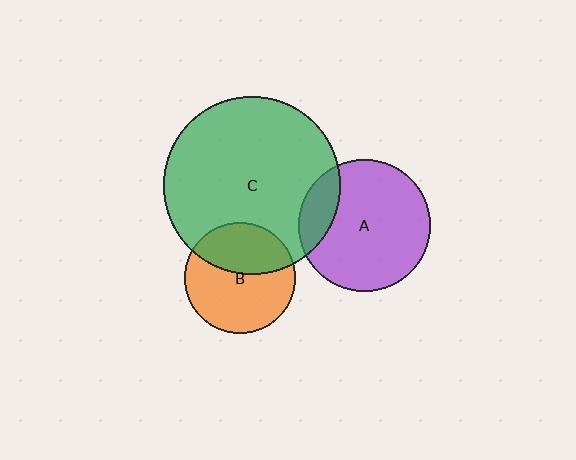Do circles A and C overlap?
Yes.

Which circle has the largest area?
Circle C (green).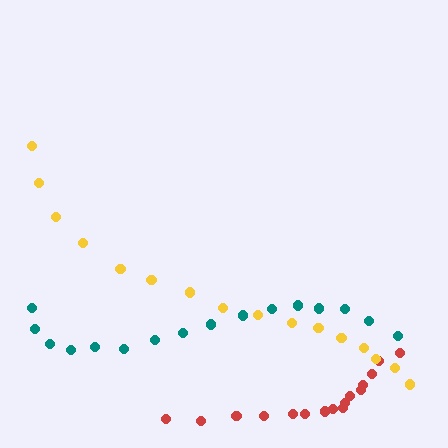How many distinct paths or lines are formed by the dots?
There are 3 distinct paths.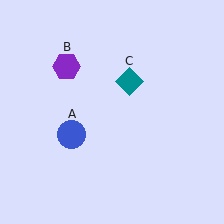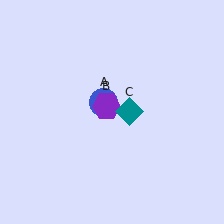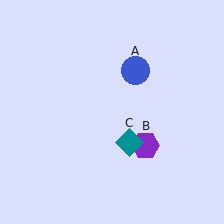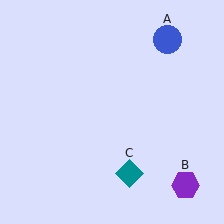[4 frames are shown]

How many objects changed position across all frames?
3 objects changed position: blue circle (object A), purple hexagon (object B), teal diamond (object C).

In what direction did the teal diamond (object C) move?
The teal diamond (object C) moved down.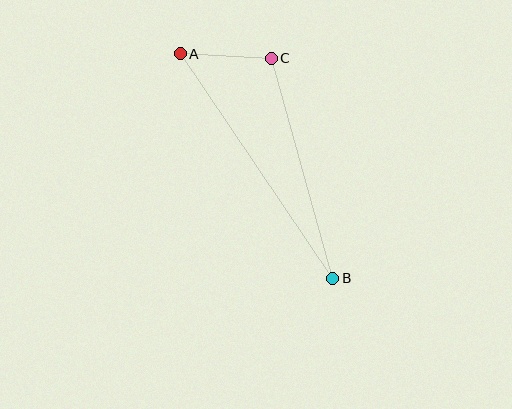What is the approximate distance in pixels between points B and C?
The distance between B and C is approximately 229 pixels.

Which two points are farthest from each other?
Points A and B are farthest from each other.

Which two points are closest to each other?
Points A and C are closest to each other.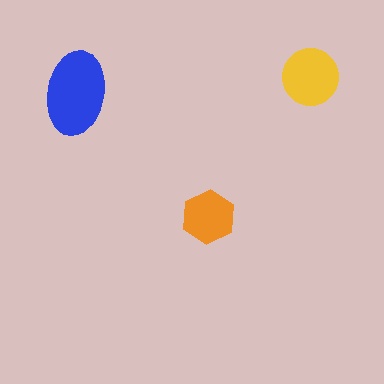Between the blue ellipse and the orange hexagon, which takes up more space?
The blue ellipse.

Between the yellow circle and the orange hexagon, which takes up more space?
The yellow circle.